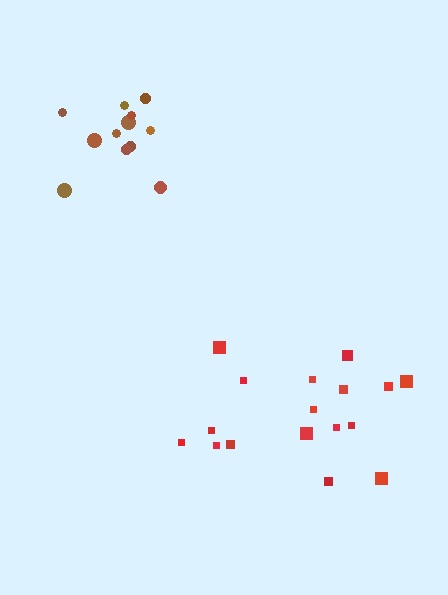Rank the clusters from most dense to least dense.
brown, red.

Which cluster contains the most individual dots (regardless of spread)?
Red (17).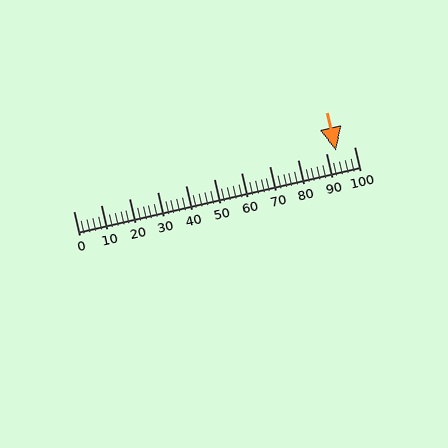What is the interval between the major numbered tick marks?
The major tick marks are spaced 10 units apart.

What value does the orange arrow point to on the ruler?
The orange arrow points to approximately 94.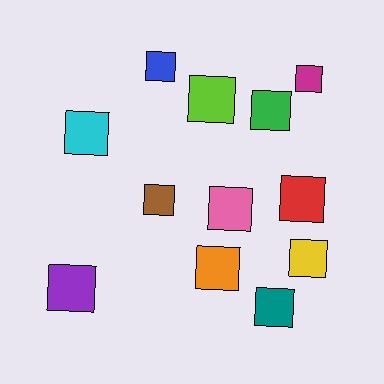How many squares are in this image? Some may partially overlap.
There are 12 squares.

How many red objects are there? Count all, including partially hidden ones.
There is 1 red object.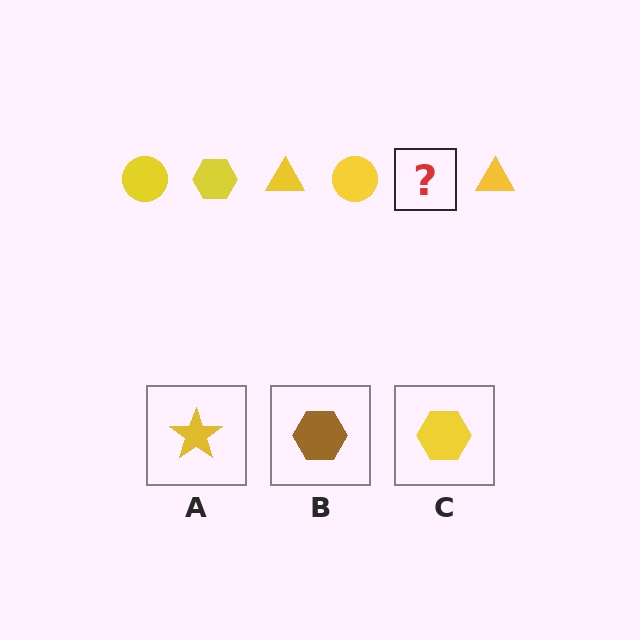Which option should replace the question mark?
Option C.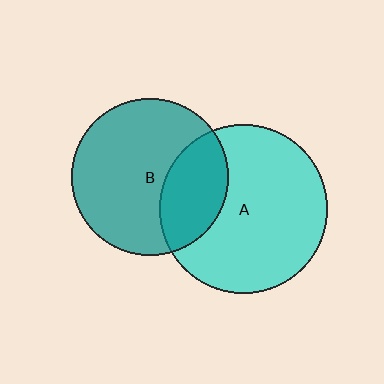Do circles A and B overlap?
Yes.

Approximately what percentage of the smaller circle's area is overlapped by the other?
Approximately 30%.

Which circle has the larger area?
Circle A (cyan).